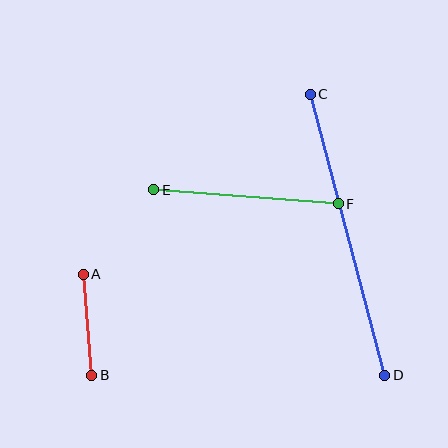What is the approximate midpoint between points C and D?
The midpoint is at approximately (348, 235) pixels.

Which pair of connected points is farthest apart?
Points C and D are farthest apart.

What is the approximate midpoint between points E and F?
The midpoint is at approximately (246, 197) pixels.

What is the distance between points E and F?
The distance is approximately 185 pixels.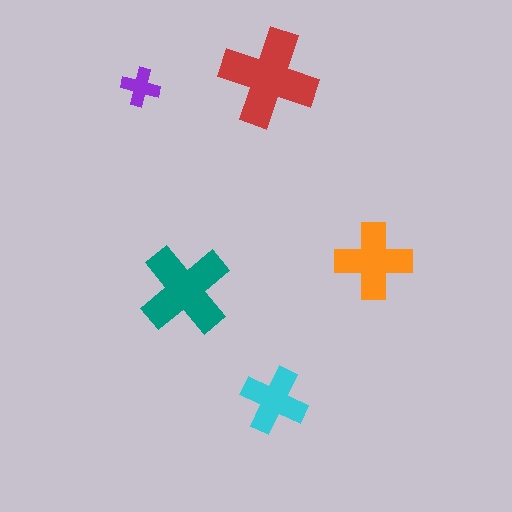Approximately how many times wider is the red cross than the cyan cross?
About 1.5 times wider.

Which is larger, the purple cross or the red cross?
The red one.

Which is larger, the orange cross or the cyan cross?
The orange one.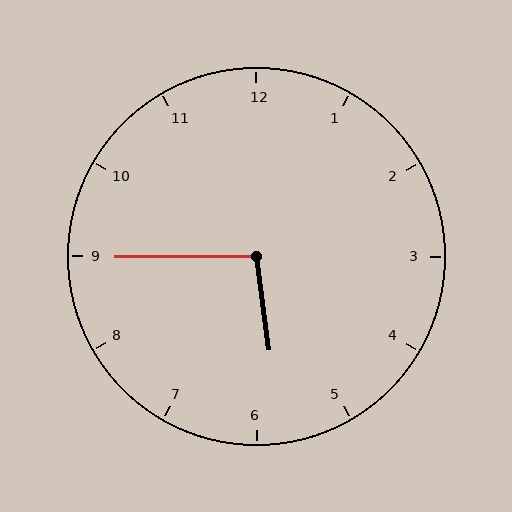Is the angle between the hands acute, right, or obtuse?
It is obtuse.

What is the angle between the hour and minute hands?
Approximately 98 degrees.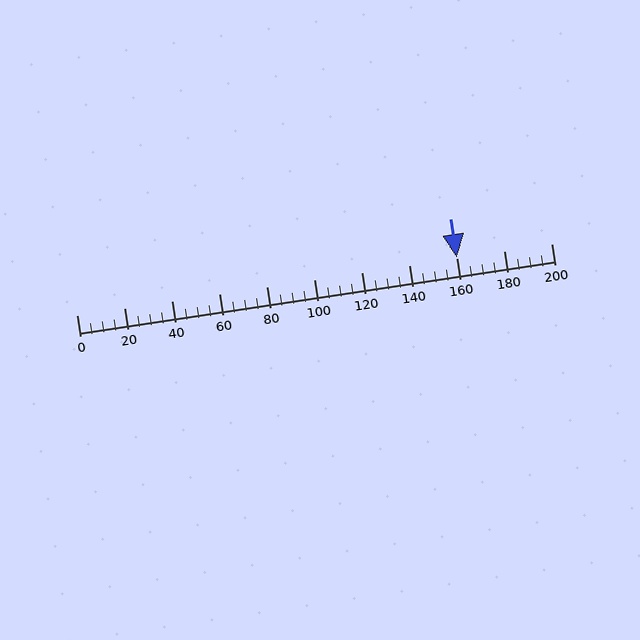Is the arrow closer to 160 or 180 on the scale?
The arrow is closer to 160.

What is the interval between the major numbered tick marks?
The major tick marks are spaced 20 units apart.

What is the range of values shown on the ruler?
The ruler shows values from 0 to 200.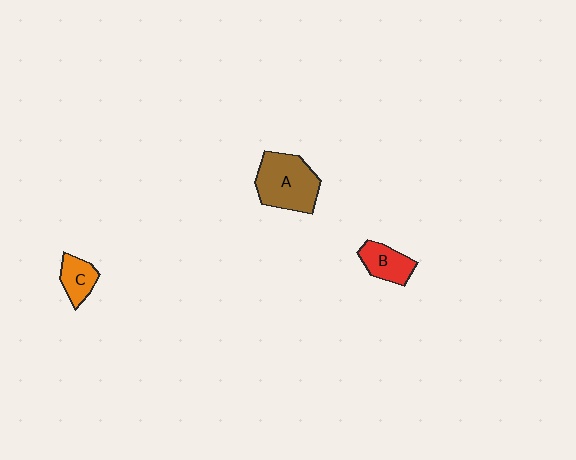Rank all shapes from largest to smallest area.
From largest to smallest: A (brown), B (red), C (orange).